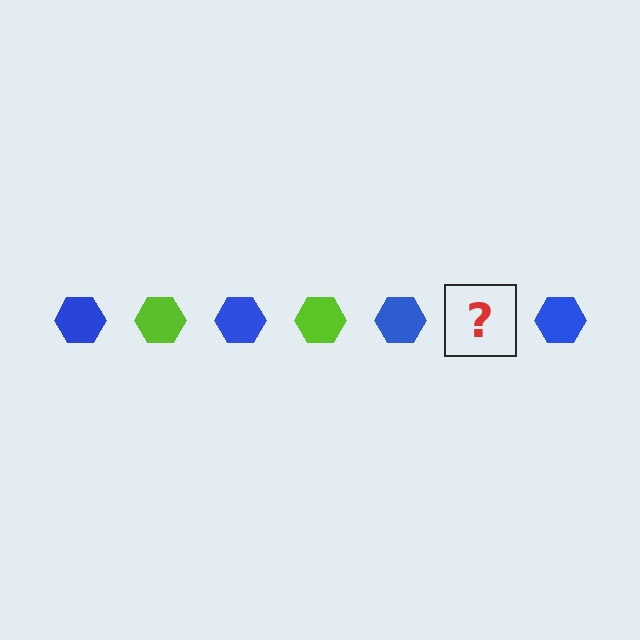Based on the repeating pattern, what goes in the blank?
The blank should be a lime hexagon.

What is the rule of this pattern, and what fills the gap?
The rule is that the pattern cycles through blue, lime hexagons. The gap should be filled with a lime hexagon.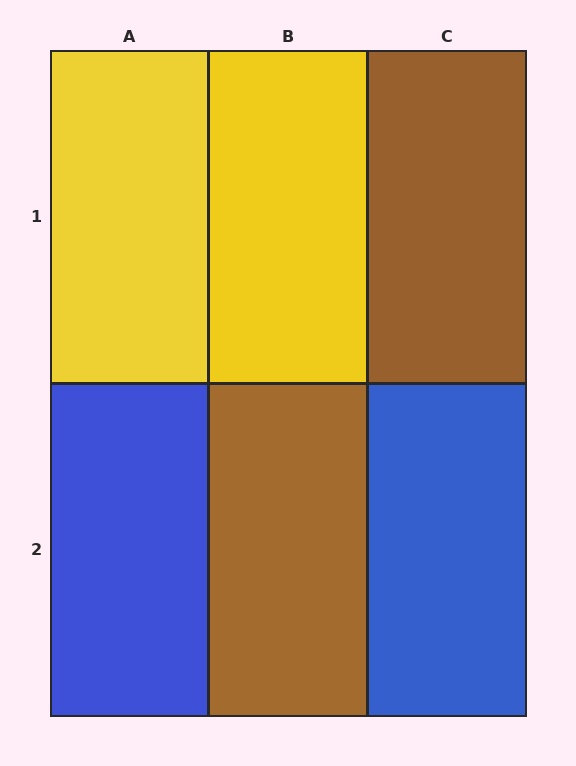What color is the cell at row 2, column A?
Blue.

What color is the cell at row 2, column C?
Blue.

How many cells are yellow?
2 cells are yellow.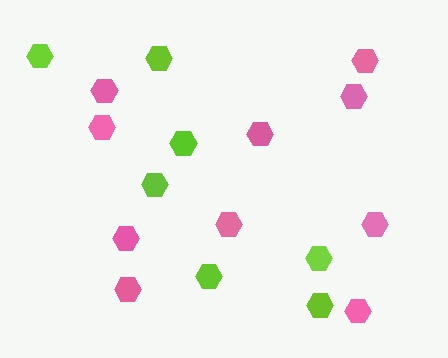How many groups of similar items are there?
There are 2 groups: one group of lime hexagons (7) and one group of pink hexagons (10).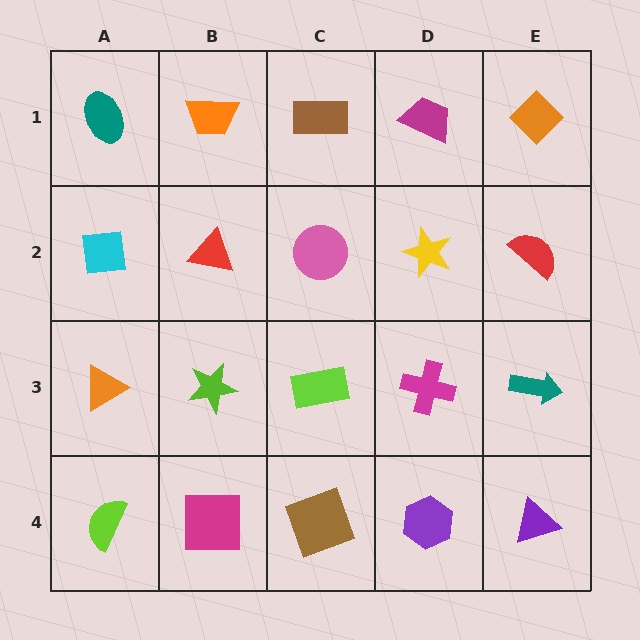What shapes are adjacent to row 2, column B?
An orange trapezoid (row 1, column B), a lime star (row 3, column B), a cyan square (row 2, column A), a pink circle (row 2, column C).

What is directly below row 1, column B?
A red triangle.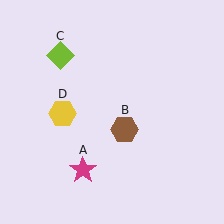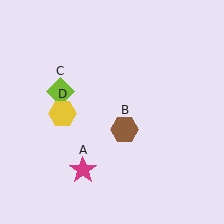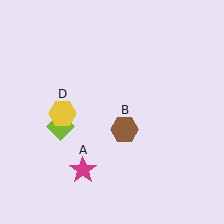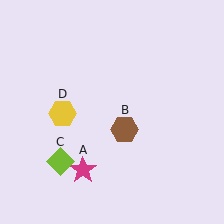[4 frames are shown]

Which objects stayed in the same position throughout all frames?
Magenta star (object A) and brown hexagon (object B) and yellow hexagon (object D) remained stationary.